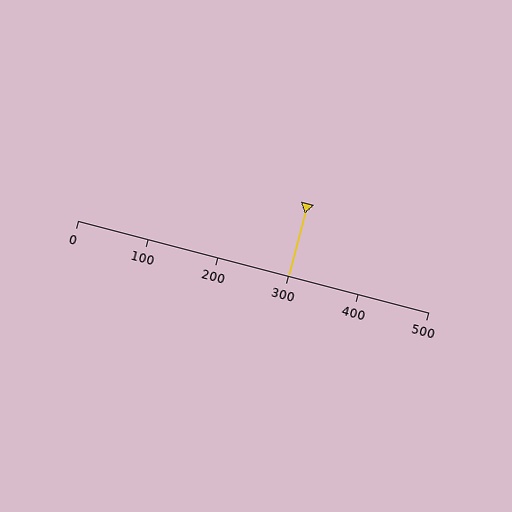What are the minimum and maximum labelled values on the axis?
The axis runs from 0 to 500.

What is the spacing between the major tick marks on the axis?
The major ticks are spaced 100 apart.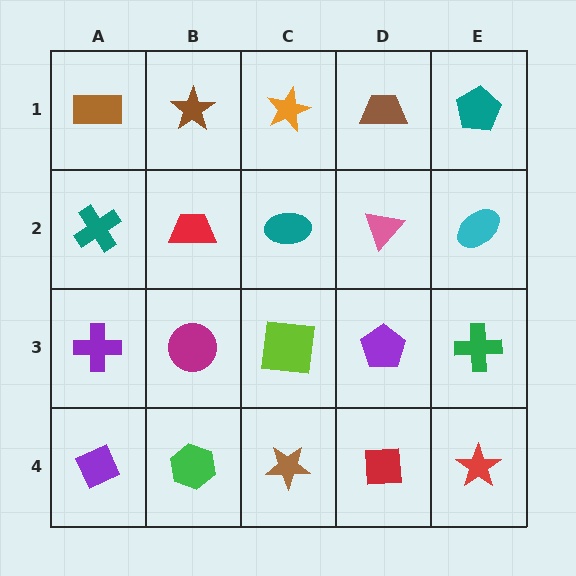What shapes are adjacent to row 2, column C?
An orange star (row 1, column C), a lime square (row 3, column C), a red trapezoid (row 2, column B), a pink triangle (row 2, column D).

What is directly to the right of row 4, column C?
A red square.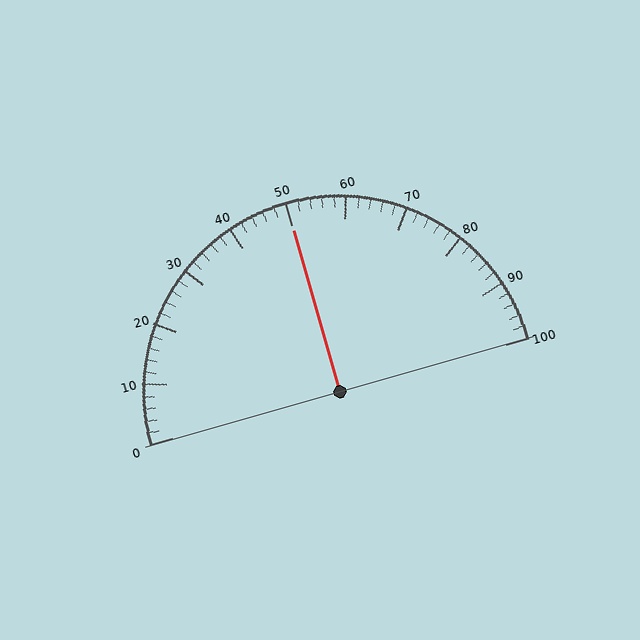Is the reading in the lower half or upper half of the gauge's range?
The reading is in the upper half of the range (0 to 100).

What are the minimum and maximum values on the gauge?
The gauge ranges from 0 to 100.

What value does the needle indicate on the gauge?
The needle indicates approximately 50.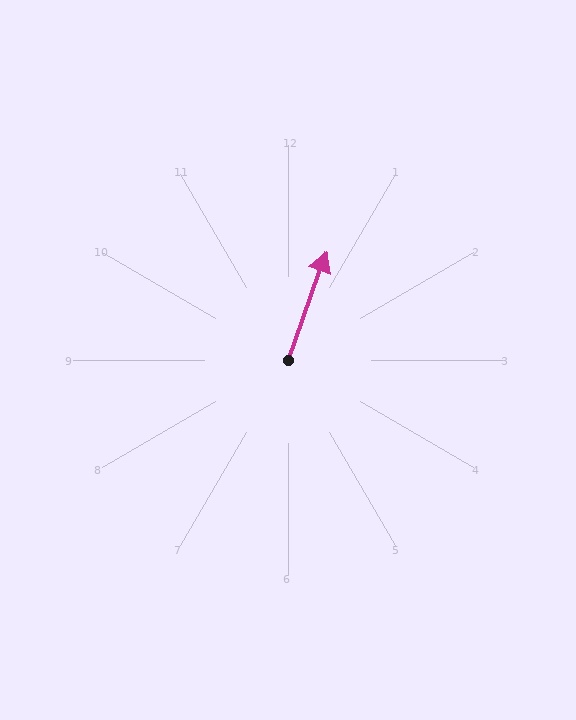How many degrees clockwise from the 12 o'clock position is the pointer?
Approximately 20 degrees.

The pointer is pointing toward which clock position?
Roughly 1 o'clock.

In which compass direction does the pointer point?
North.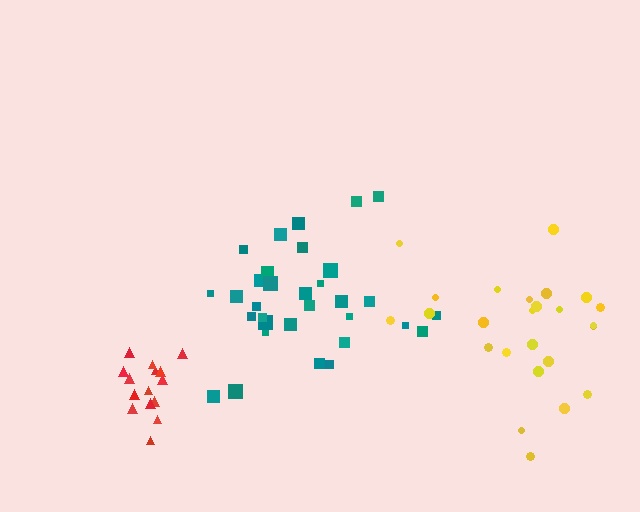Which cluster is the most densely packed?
Red.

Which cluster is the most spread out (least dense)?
Yellow.